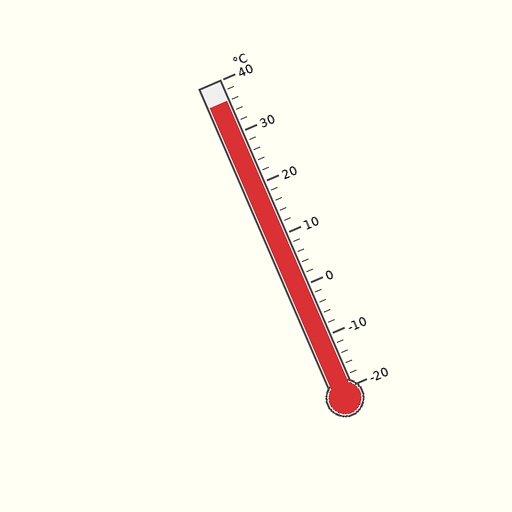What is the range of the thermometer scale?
The thermometer scale ranges from -20°C to 40°C.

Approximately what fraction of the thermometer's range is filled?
The thermometer is filled to approximately 95% of its range.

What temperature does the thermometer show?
The thermometer shows approximately 36°C.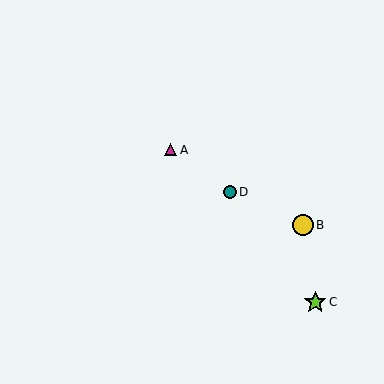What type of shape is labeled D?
Shape D is a teal circle.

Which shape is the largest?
The lime star (labeled C) is the largest.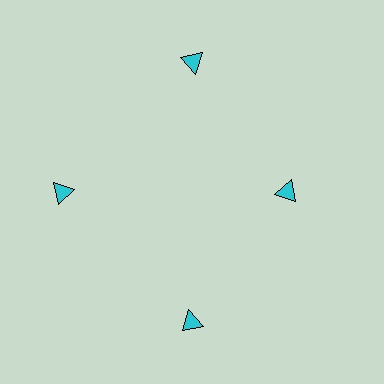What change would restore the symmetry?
The symmetry would be restored by moving it outward, back onto the ring so that all 4 triangles sit at equal angles and equal distance from the center.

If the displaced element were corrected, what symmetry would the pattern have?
It would have 4-fold rotational symmetry — the pattern would map onto itself every 90 degrees.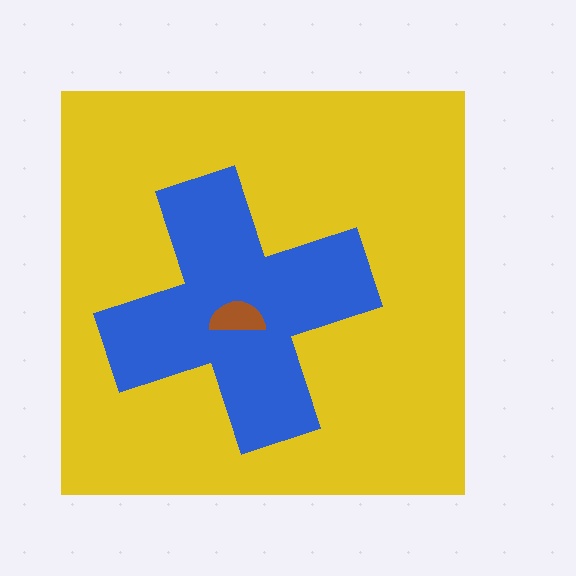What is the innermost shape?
The brown semicircle.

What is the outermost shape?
The yellow square.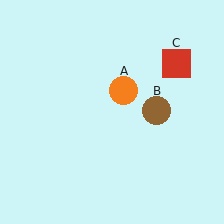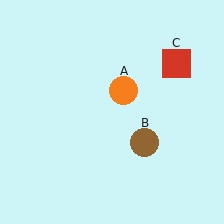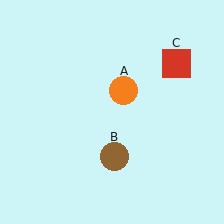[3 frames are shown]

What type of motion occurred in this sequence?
The brown circle (object B) rotated clockwise around the center of the scene.